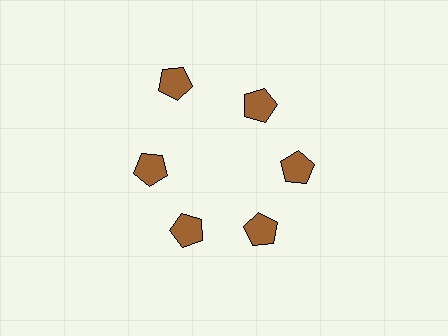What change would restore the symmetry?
The symmetry would be restored by moving it inward, back onto the ring so that all 6 pentagons sit at equal angles and equal distance from the center.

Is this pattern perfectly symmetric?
No. The 6 brown pentagons are arranged in a ring, but one element near the 11 o'clock position is pushed outward from the center, breaking the 6-fold rotational symmetry.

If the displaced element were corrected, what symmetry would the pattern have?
It would have 6-fold rotational symmetry — the pattern would map onto itself every 60 degrees.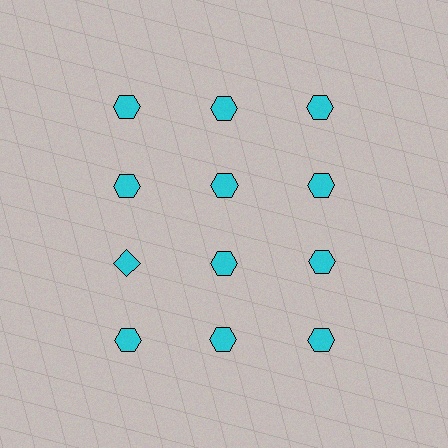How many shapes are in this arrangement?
There are 12 shapes arranged in a grid pattern.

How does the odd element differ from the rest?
It has a different shape: diamond instead of hexagon.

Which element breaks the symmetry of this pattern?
The cyan diamond in the third row, leftmost column breaks the symmetry. All other shapes are cyan hexagons.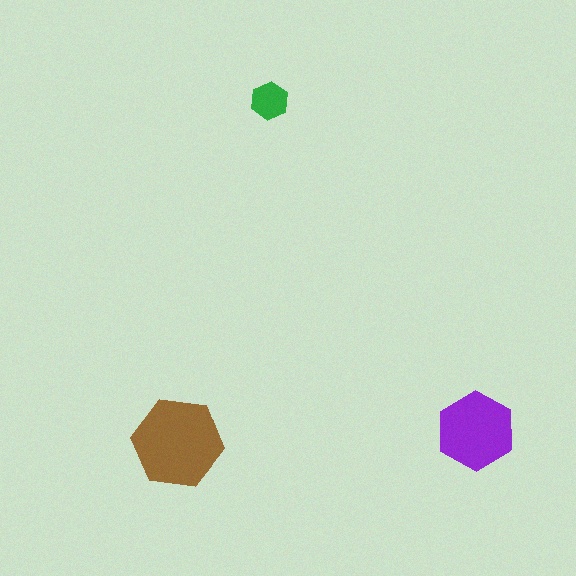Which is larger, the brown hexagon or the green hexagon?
The brown one.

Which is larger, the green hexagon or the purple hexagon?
The purple one.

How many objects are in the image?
There are 3 objects in the image.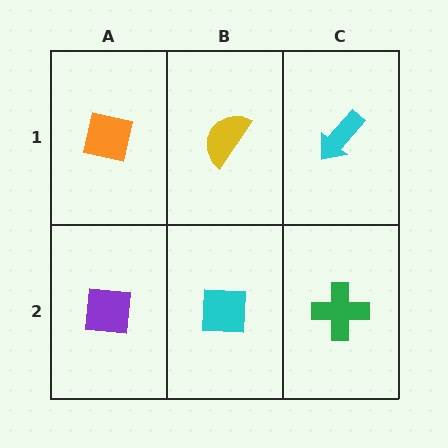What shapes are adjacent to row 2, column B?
A yellow semicircle (row 1, column B), a purple square (row 2, column A), a green cross (row 2, column C).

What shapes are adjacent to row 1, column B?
A cyan square (row 2, column B), an orange square (row 1, column A), a cyan arrow (row 1, column C).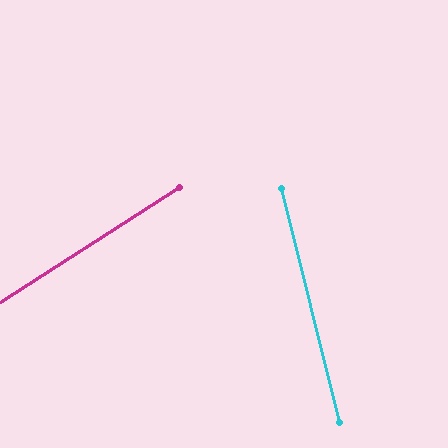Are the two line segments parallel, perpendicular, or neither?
Neither parallel nor perpendicular — they differ by about 71°.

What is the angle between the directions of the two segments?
Approximately 71 degrees.